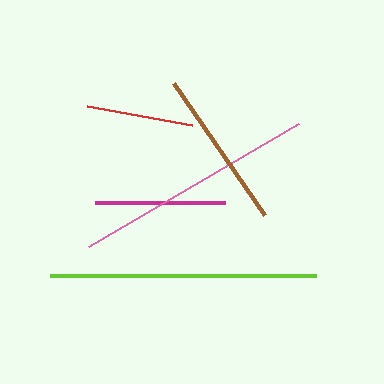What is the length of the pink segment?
The pink segment is approximately 243 pixels long.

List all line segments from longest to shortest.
From longest to shortest: lime, pink, brown, magenta, red.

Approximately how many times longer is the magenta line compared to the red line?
The magenta line is approximately 1.2 times the length of the red line.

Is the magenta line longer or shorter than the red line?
The magenta line is longer than the red line.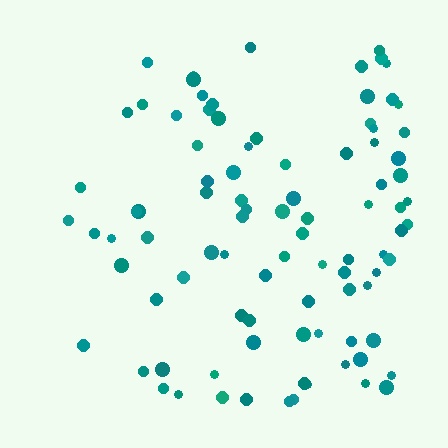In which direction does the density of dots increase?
From left to right, with the right side densest.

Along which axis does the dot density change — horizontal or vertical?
Horizontal.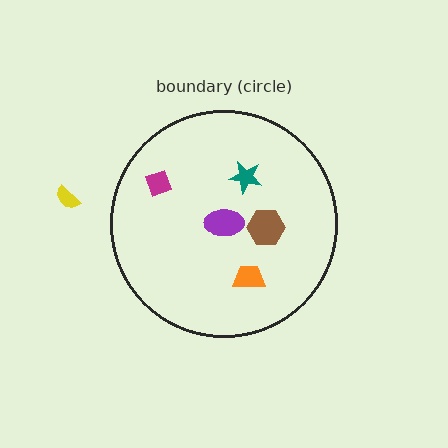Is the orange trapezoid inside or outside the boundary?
Inside.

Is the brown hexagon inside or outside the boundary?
Inside.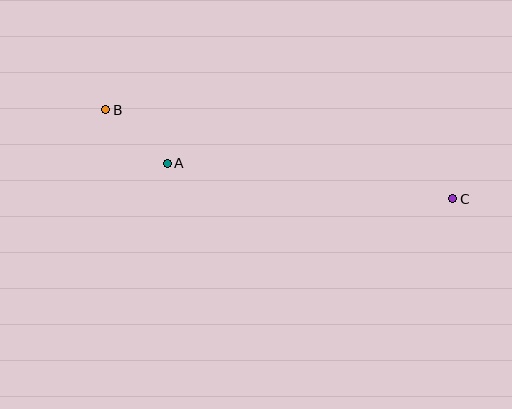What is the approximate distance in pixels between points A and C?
The distance between A and C is approximately 288 pixels.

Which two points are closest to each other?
Points A and B are closest to each other.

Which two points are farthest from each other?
Points B and C are farthest from each other.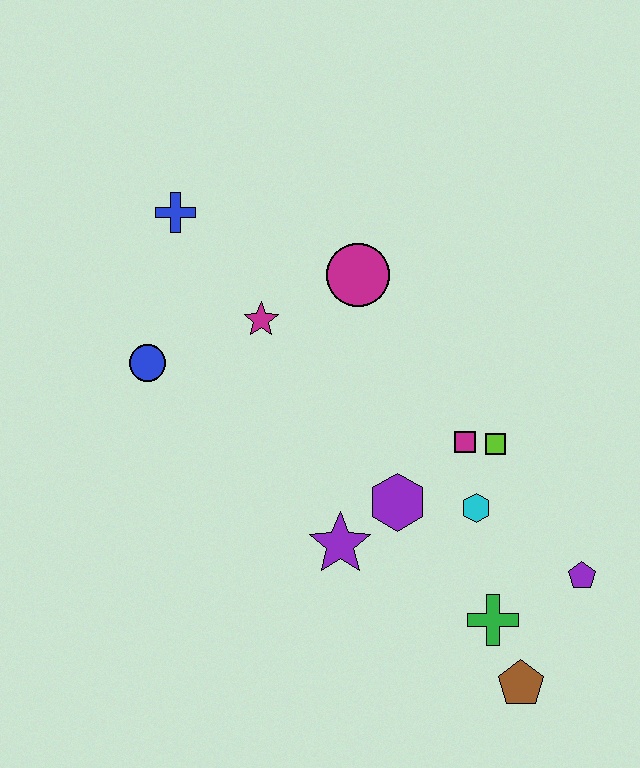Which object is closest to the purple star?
The purple hexagon is closest to the purple star.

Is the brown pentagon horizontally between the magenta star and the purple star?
No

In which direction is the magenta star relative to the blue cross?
The magenta star is below the blue cross.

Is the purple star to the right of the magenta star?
Yes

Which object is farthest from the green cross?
The blue cross is farthest from the green cross.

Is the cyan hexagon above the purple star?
Yes